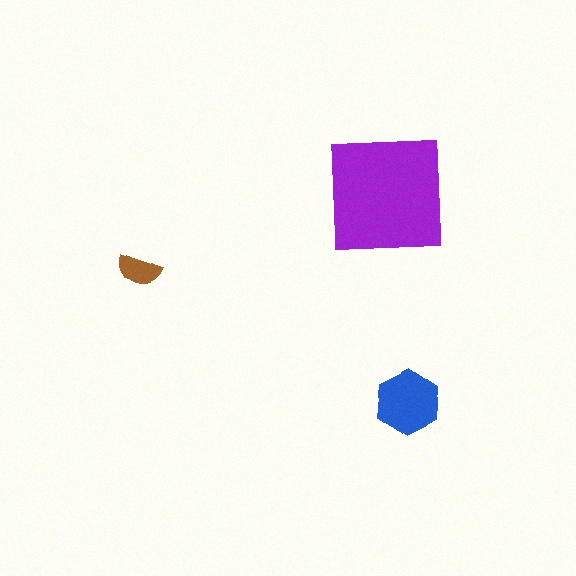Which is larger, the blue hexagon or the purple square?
The purple square.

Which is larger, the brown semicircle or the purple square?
The purple square.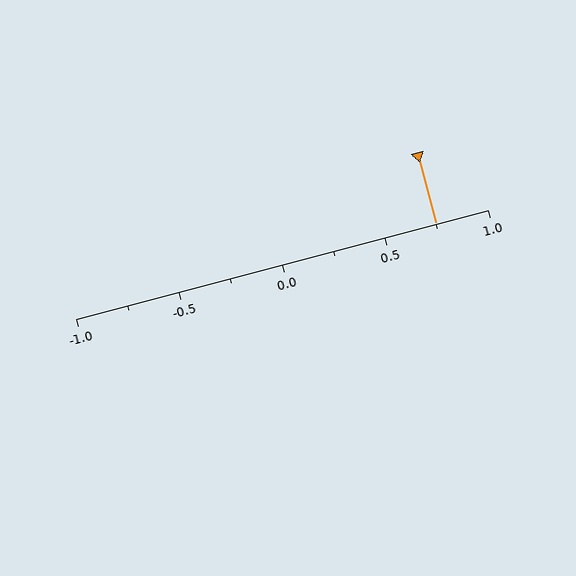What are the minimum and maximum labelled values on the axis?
The axis runs from -1.0 to 1.0.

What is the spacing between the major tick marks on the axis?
The major ticks are spaced 0.5 apart.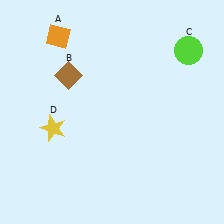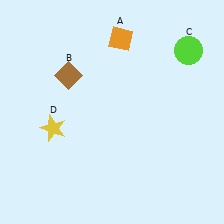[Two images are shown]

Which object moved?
The orange diamond (A) moved right.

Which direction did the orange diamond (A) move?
The orange diamond (A) moved right.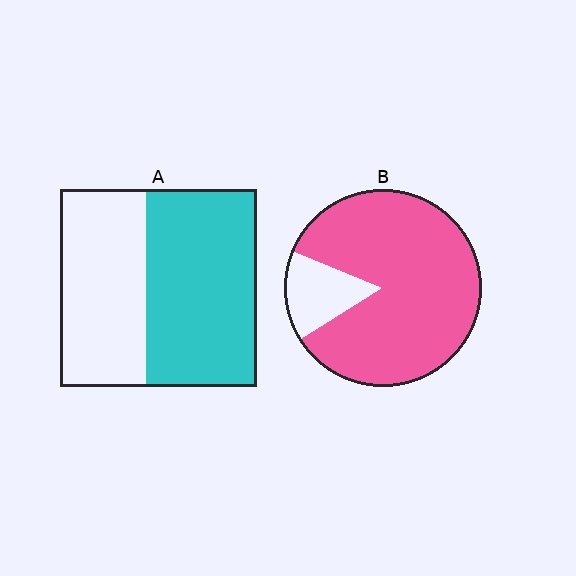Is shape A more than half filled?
Yes.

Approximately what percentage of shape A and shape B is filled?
A is approximately 55% and B is approximately 85%.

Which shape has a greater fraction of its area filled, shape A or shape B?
Shape B.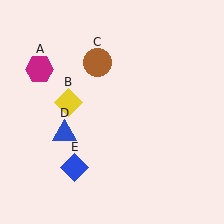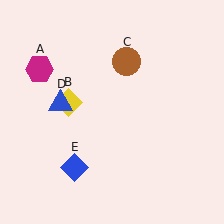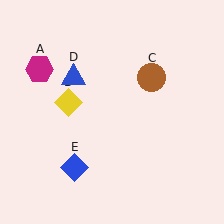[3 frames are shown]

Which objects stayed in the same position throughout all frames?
Magenta hexagon (object A) and yellow diamond (object B) and blue diamond (object E) remained stationary.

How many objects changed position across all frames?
2 objects changed position: brown circle (object C), blue triangle (object D).